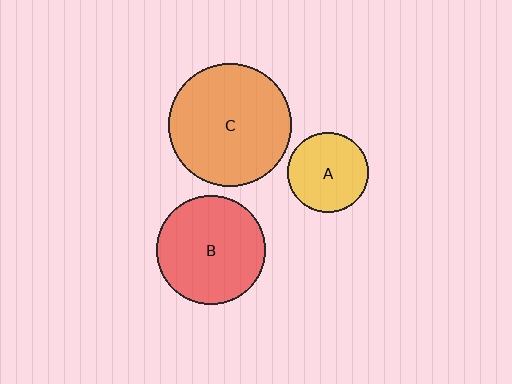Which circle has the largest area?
Circle C (orange).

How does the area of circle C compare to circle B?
Approximately 1.3 times.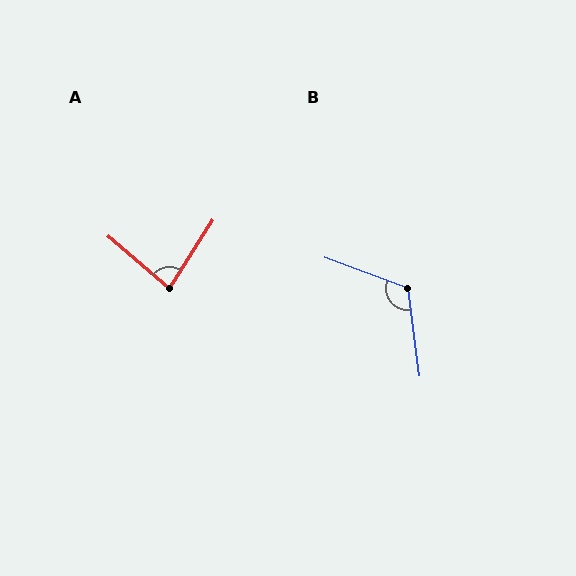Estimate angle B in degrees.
Approximately 118 degrees.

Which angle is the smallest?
A, at approximately 82 degrees.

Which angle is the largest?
B, at approximately 118 degrees.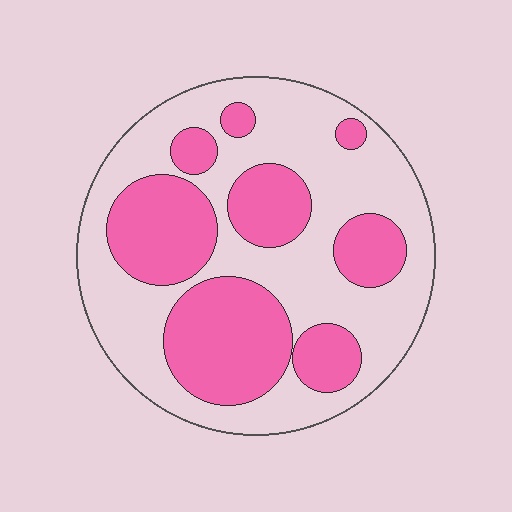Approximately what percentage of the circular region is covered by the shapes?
Approximately 40%.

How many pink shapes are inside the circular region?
8.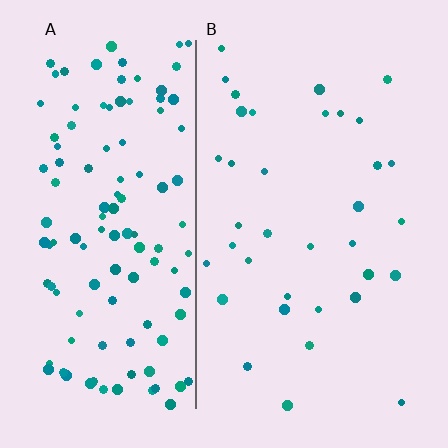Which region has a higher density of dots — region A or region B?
A (the left).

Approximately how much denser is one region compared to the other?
Approximately 3.5× — region A over region B.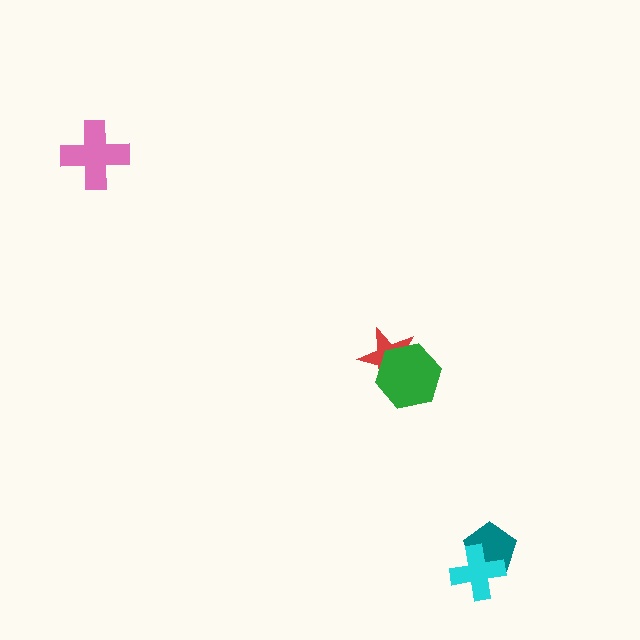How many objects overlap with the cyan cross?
1 object overlaps with the cyan cross.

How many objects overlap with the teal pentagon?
1 object overlaps with the teal pentagon.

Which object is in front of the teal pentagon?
The cyan cross is in front of the teal pentagon.